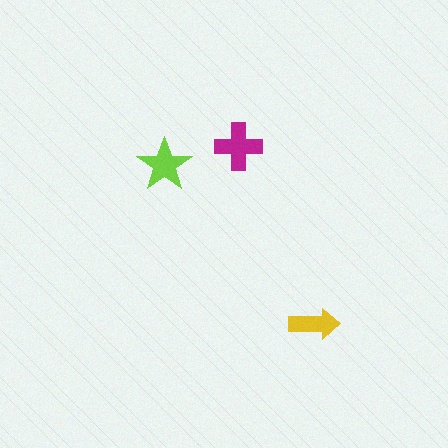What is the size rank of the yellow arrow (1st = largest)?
3rd.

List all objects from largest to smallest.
The magenta cross, the lime star, the yellow arrow.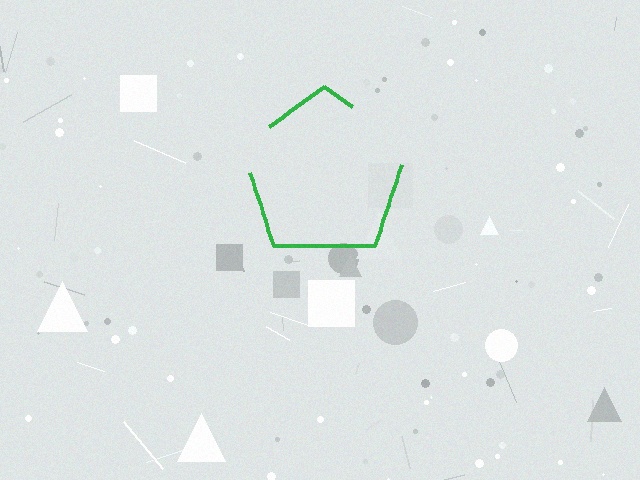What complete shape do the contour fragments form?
The contour fragments form a pentagon.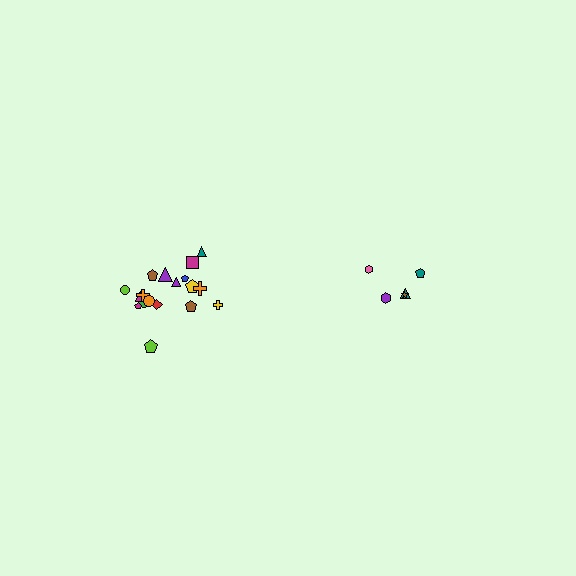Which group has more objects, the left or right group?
The left group.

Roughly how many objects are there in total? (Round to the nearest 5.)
Roughly 25 objects in total.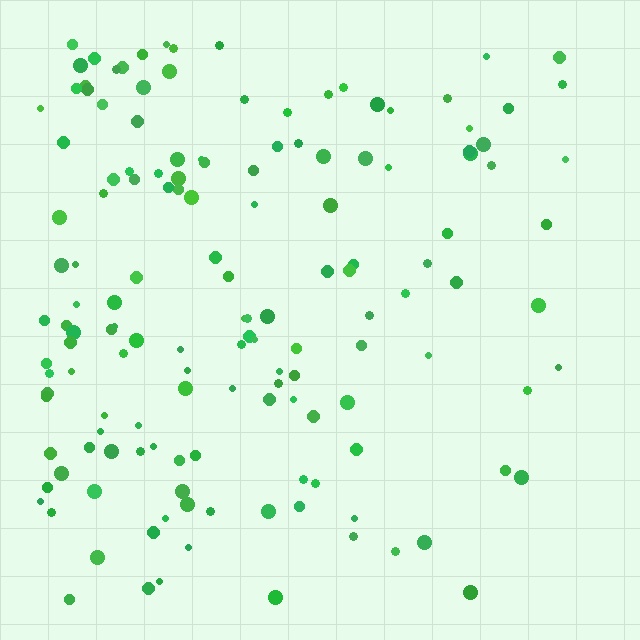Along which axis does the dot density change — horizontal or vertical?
Horizontal.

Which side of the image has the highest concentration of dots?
The left.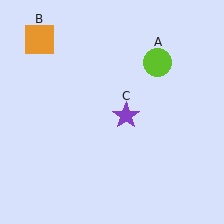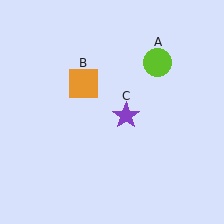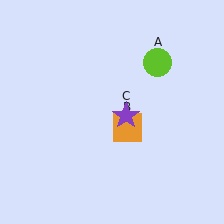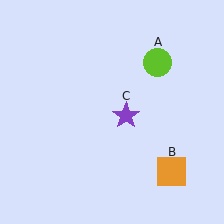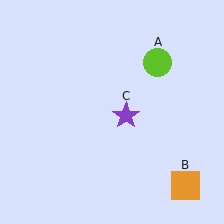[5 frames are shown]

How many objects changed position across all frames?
1 object changed position: orange square (object B).